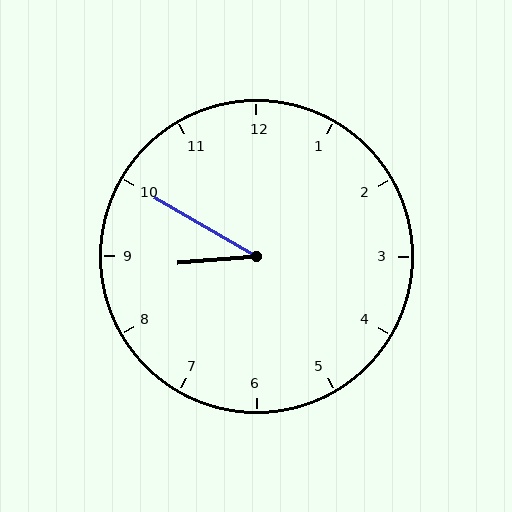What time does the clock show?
8:50.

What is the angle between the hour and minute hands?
Approximately 35 degrees.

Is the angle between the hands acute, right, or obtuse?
It is acute.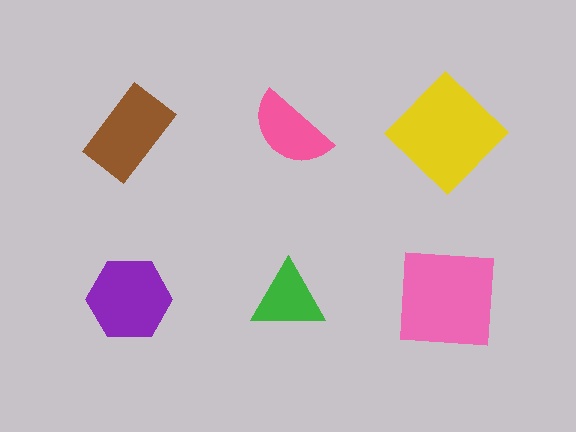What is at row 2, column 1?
A purple hexagon.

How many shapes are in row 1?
3 shapes.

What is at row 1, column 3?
A yellow diamond.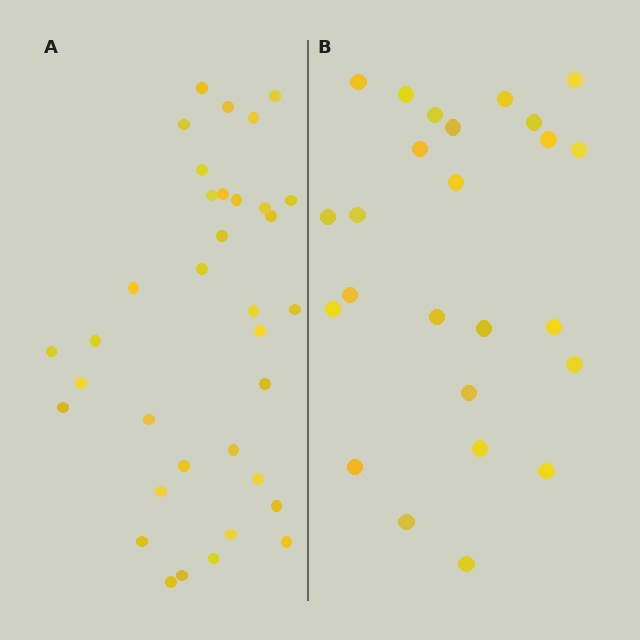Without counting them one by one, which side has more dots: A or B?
Region A (the left region) has more dots.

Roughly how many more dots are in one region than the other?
Region A has roughly 10 or so more dots than region B.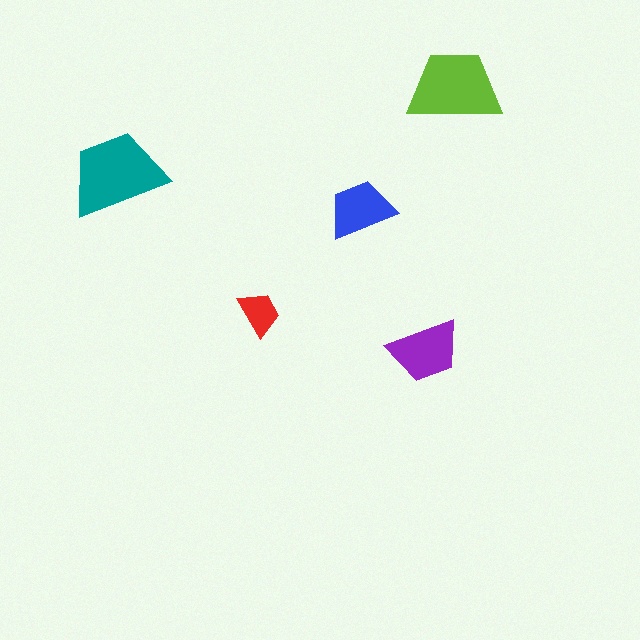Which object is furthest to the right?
The lime trapezoid is rightmost.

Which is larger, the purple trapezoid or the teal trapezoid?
The teal one.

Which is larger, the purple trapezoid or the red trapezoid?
The purple one.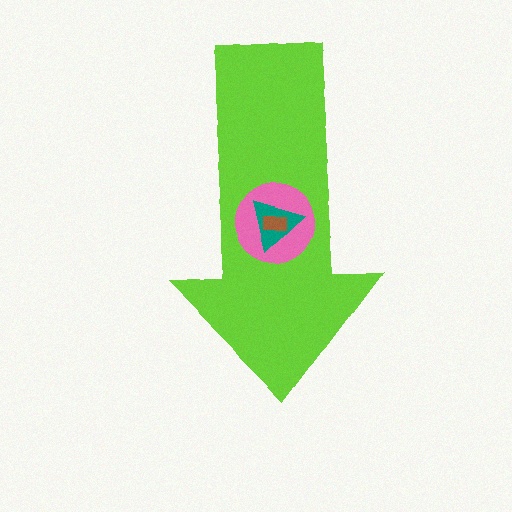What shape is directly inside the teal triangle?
The brown rectangle.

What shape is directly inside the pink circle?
The teal triangle.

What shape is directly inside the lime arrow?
The pink circle.